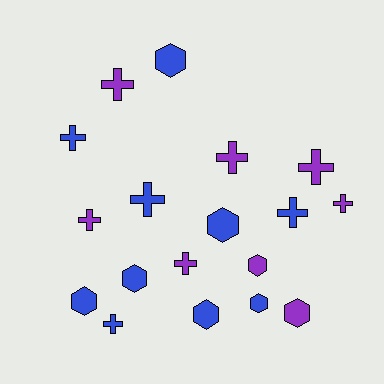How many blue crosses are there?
There are 4 blue crosses.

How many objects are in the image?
There are 18 objects.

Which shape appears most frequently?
Cross, with 10 objects.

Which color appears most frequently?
Blue, with 10 objects.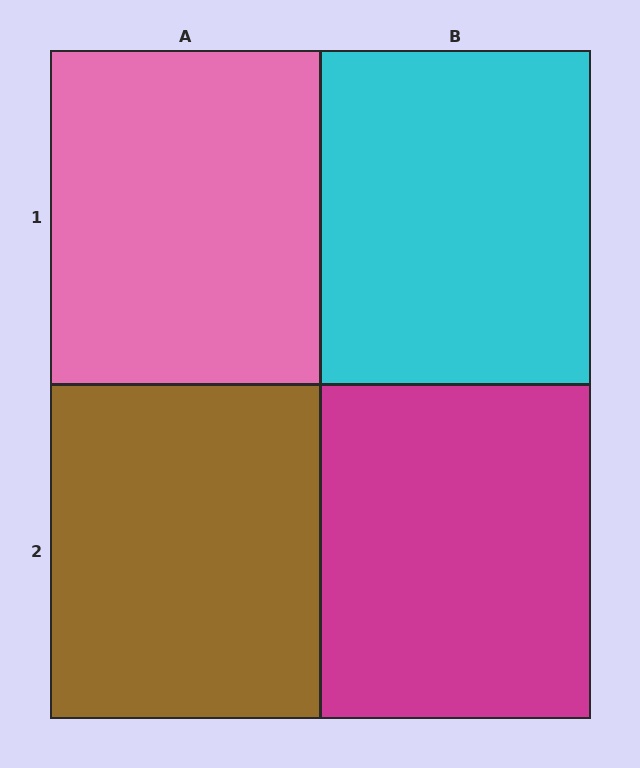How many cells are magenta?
1 cell is magenta.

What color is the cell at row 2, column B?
Magenta.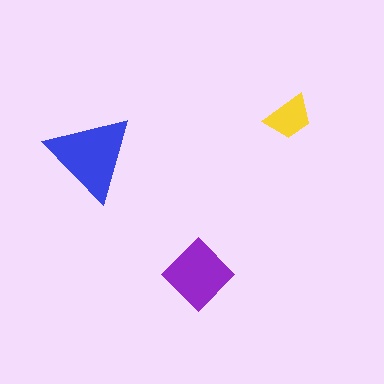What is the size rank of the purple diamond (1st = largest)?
2nd.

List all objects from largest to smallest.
The blue triangle, the purple diamond, the yellow trapezoid.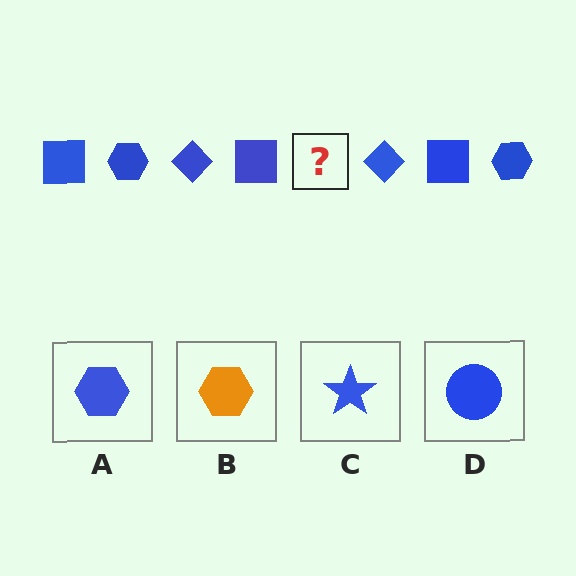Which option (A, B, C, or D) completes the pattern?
A.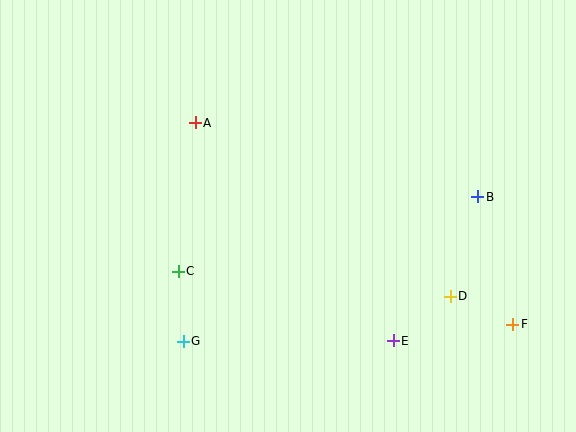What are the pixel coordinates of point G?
Point G is at (183, 341).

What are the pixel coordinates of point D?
Point D is at (450, 296).